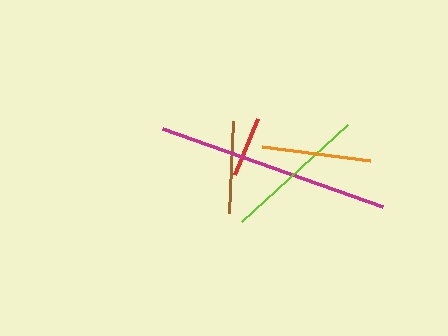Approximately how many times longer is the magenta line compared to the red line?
The magenta line is approximately 3.8 times the length of the red line.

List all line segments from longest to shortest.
From longest to shortest: magenta, lime, orange, brown, red.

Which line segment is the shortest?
The red line is the shortest at approximately 61 pixels.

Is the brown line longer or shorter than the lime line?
The lime line is longer than the brown line.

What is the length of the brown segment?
The brown segment is approximately 92 pixels long.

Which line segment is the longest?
The magenta line is the longest at approximately 233 pixels.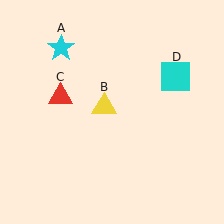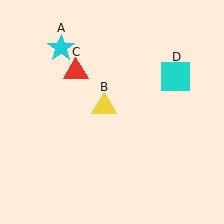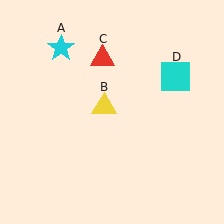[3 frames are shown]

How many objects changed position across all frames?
1 object changed position: red triangle (object C).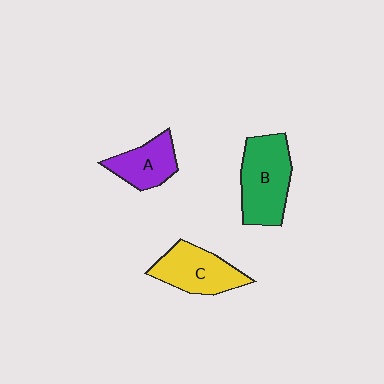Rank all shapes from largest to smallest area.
From largest to smallest: B (green), C (yellow), A (purple).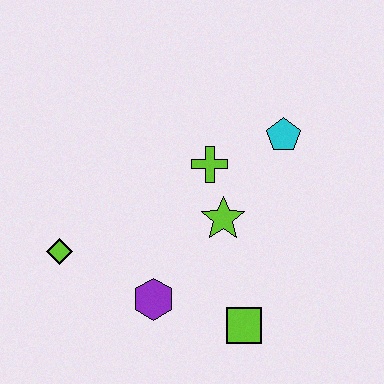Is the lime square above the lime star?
No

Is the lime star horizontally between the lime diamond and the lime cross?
No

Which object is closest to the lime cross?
The lime star is closest to the lime cross.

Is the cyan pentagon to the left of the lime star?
No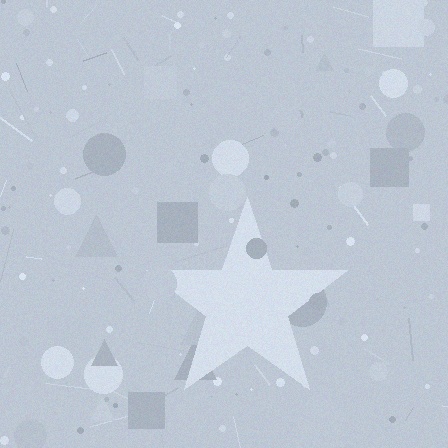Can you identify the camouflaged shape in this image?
The camouflaged shape is a star.